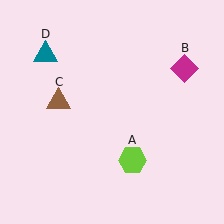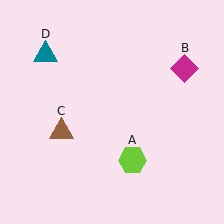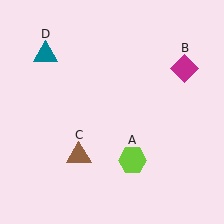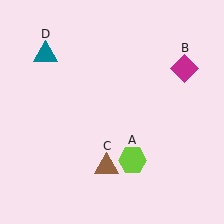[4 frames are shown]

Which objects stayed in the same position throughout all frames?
Lime hexagon (object A) and magenta diamond (object B) and teal triangle (object D) remained stationary.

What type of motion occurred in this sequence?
The brown triangle (object C) rotated counterclockwise around the center of the scene.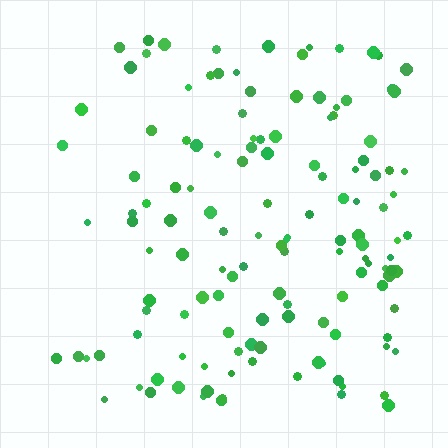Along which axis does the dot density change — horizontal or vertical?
Horizontal.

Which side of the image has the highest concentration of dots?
The right.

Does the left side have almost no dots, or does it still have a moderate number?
Still a moderate number, just noticeably fewer than the right.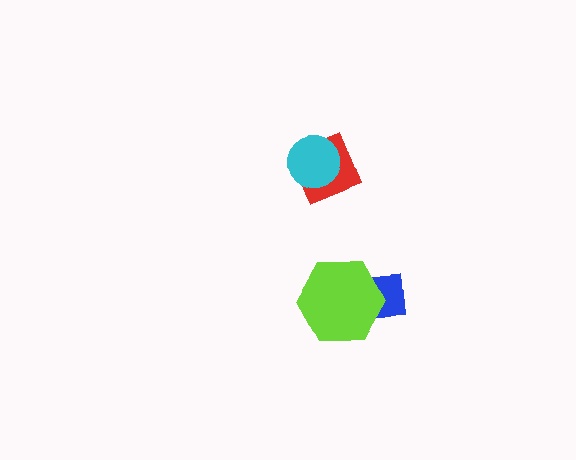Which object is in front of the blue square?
The lime hexagon is in front of the blue square.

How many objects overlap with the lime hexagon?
1 object overlaps with the lime hexagon.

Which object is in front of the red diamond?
The cyan circle is in front of the red diamond.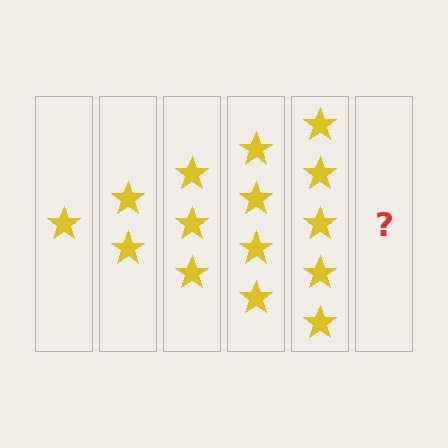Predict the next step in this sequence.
The next step is 6 stars.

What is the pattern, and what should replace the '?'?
The pattern is that each step adds one more star. The '?' should be 6 stars.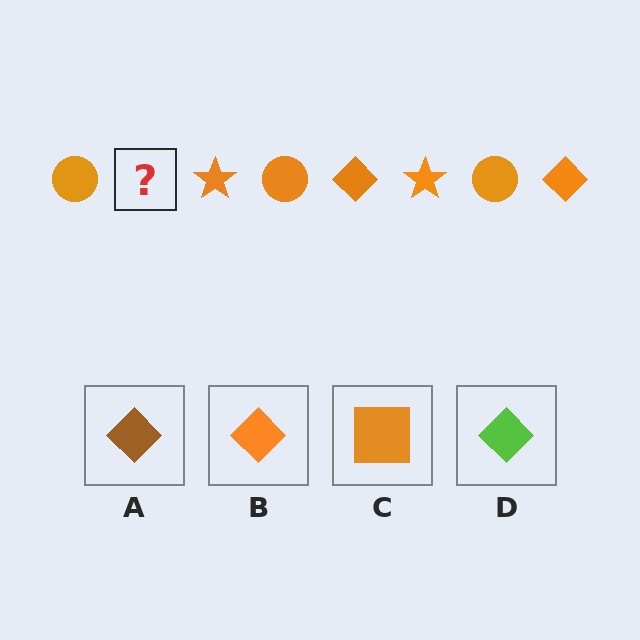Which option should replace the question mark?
Option B.